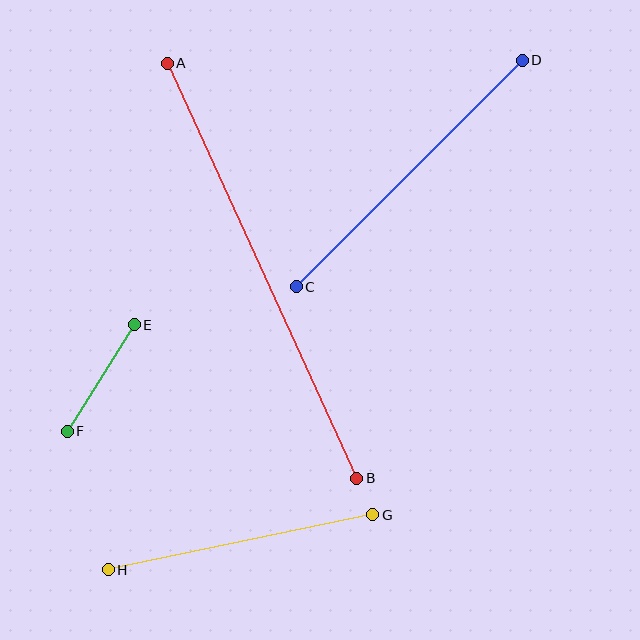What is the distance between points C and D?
The distance is approximately 320 pixels.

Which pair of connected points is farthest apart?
Points A and B are farthest apart.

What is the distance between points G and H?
The distance is approximately 270 pixels.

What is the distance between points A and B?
The distance is approximately 456 pixels.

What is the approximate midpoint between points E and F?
The midpoint is at approximately (101, 378) pixels.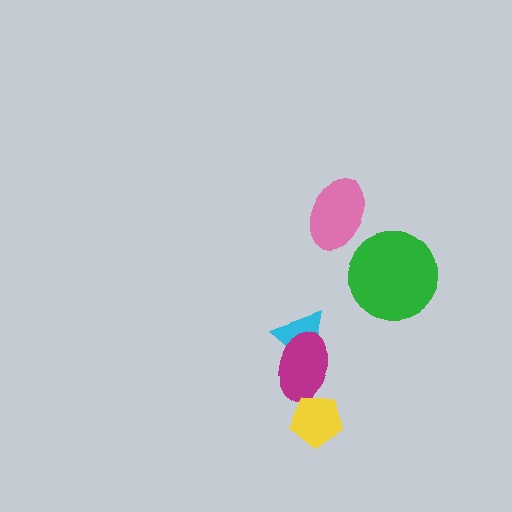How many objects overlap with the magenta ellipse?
2 objects overlap with the magenta ellipse.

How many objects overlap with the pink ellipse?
0 objects overlap with the pink ellipse.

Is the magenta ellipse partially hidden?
Yes, it is partially covered by another shape.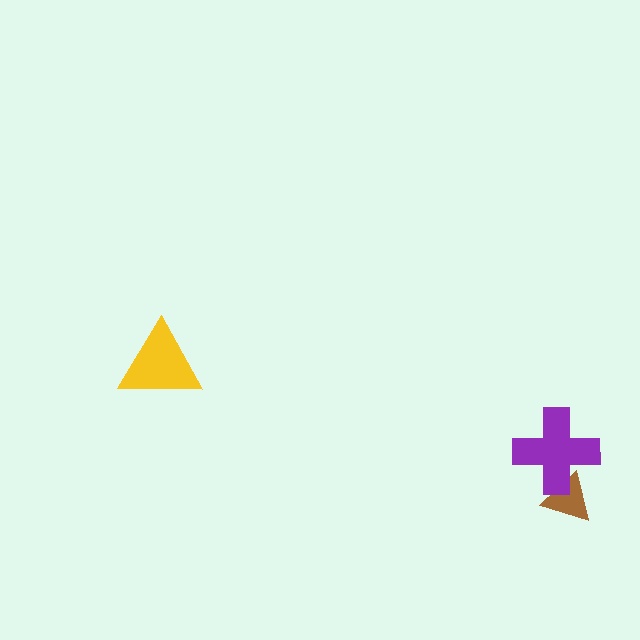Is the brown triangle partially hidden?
Yes, it is partially covered by another shape.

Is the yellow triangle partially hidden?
No, no other shape covers it.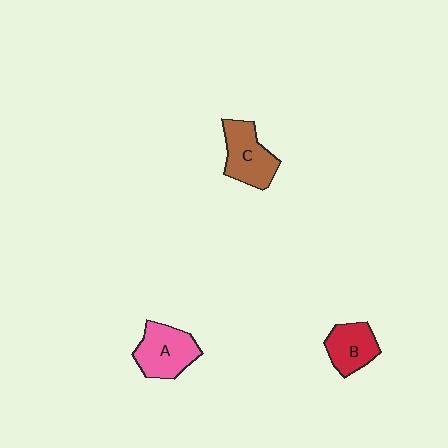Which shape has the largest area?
Shape A (pink).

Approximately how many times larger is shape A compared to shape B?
Approximately 1.3 times.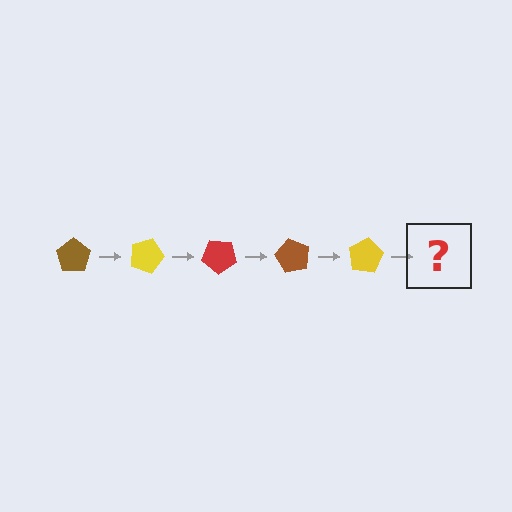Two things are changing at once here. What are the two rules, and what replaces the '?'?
The two rules are that it rotates 20 degrees each step and the color cycles through brown, yellow, and red. The '?' should be a red pentagon, rotated 100 degrees from the start.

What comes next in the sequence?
The next element should be a red pentagon, rotated 100 degrees from the start.